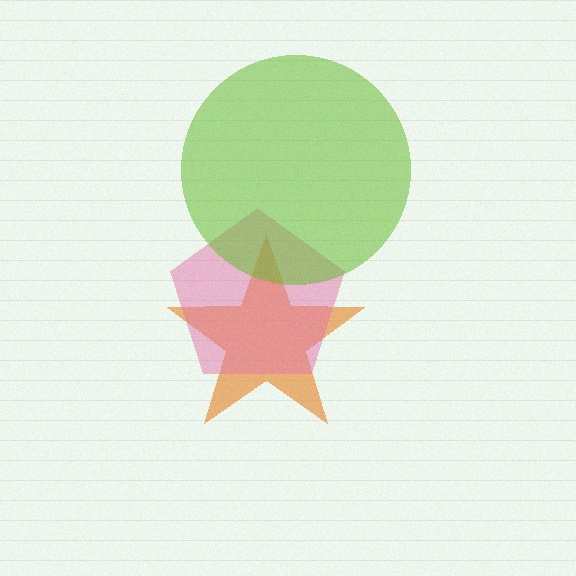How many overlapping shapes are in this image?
There are 3 overlapping shapes in the image.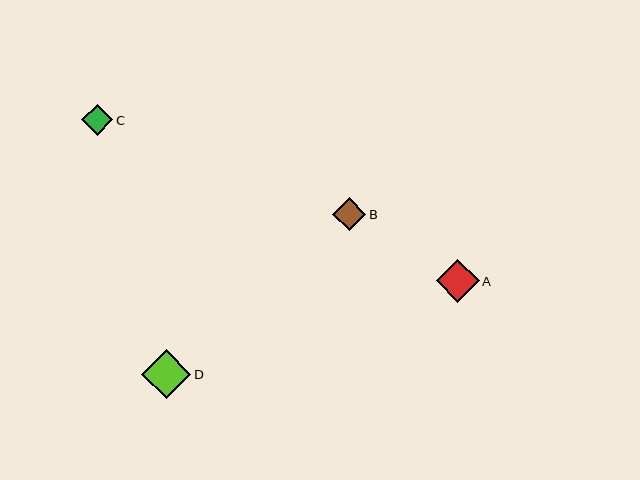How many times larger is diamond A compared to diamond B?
Diamond A is approximately 1.3 times the size of diamond B.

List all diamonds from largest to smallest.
From largest to smallest: D, A, B, C.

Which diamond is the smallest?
Diamond C is the smallest with a size of approximately 31 pixels.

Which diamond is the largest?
Diamond D is the largest with a size of approximately 49 pixels.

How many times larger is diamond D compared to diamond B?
Diamond D is approximately 1.5 times the size of diamond B.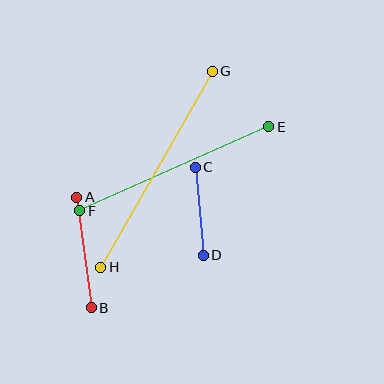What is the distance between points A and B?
The distance is approximately 111 pixels.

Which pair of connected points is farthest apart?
Points G and H are farthest apart.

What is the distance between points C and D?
The distance is approximately 89 pixels.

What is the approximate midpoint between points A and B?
The midpoint is at approximately (84, 253) pixels.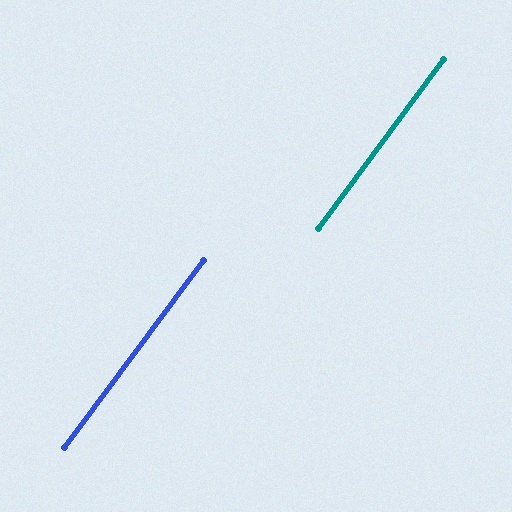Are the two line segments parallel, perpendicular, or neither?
Parallel — their directions differ by only 0.4°.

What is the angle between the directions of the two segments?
Approximately 0 degrees.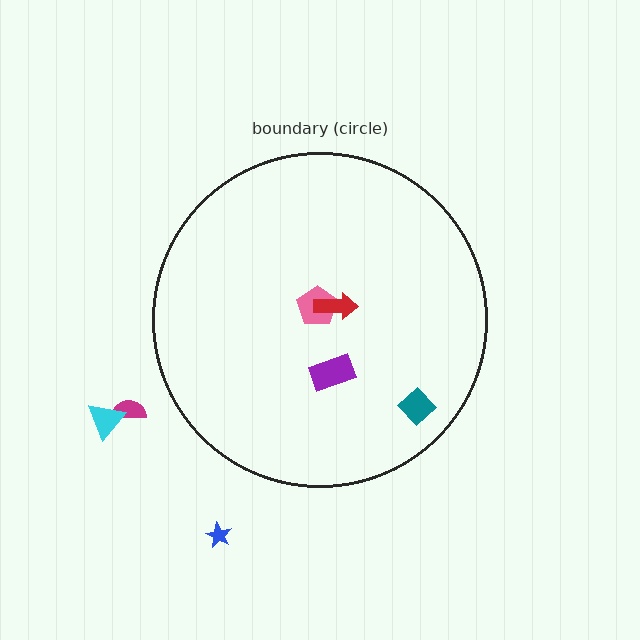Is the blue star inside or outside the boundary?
Outside.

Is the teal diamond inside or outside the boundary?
Inside.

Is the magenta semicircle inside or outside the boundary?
Outside.